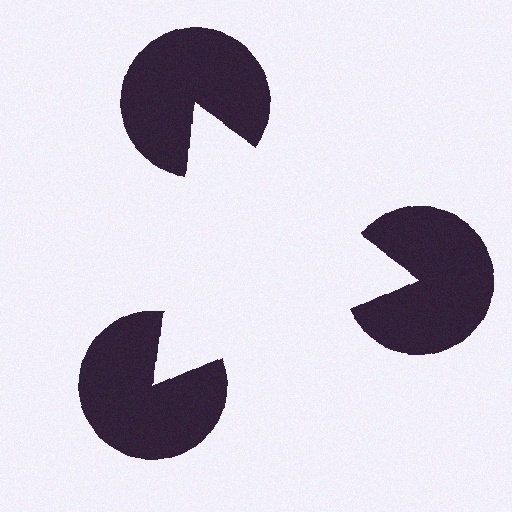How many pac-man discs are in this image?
There are 3 — one at each vertex of the illusory triangle.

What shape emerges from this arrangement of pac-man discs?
An illusory triangle — its edges are inferred from the aligned wedge cuts in the pac-man discs, not physically drawn.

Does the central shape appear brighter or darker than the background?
It typically appears slightly brighter than the background, even though no actual brightness change is drawn.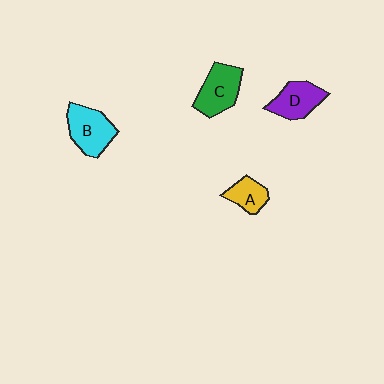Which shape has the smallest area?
Shape A (yellow).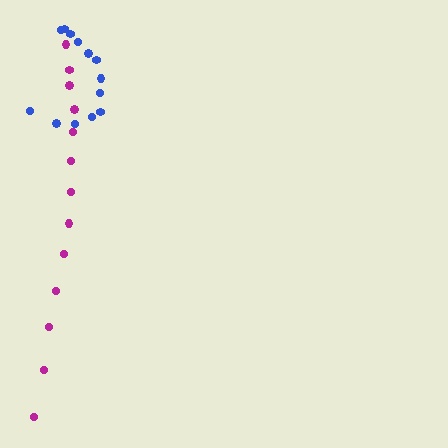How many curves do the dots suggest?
There are 2 distinct paths.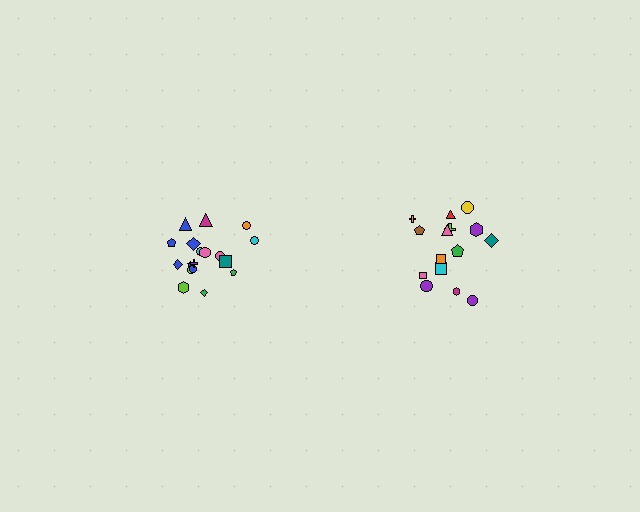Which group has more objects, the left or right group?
The left group.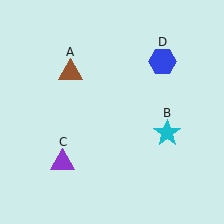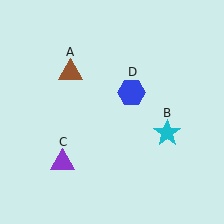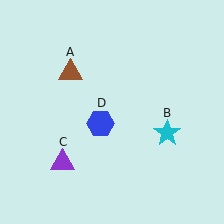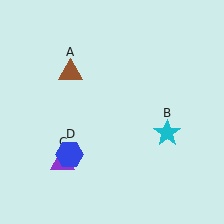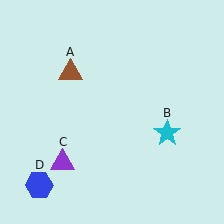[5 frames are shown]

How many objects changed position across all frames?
1 object changed position: blue hexagon (object D).